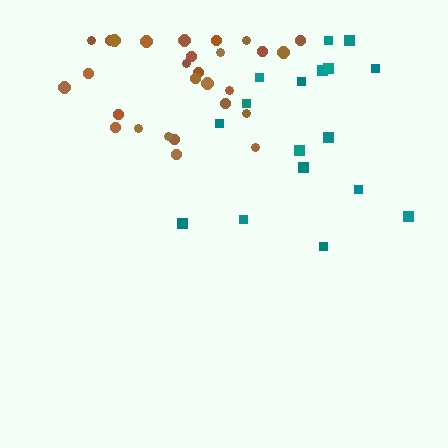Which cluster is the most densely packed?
Brown.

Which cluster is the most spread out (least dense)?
Teal.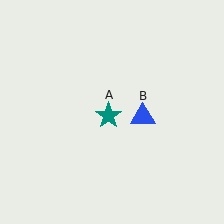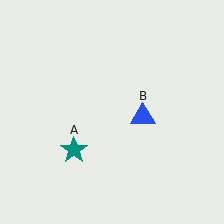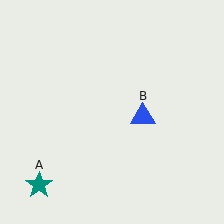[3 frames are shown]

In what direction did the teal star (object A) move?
The teal star (object A) moved down and to the left.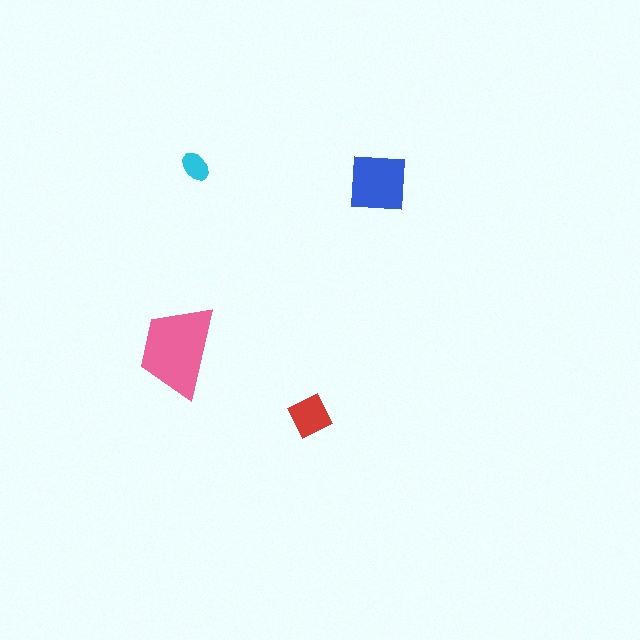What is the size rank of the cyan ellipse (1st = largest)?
4th.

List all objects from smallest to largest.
The cyan ellipse, the red square, the blue square, the pink trapezoid.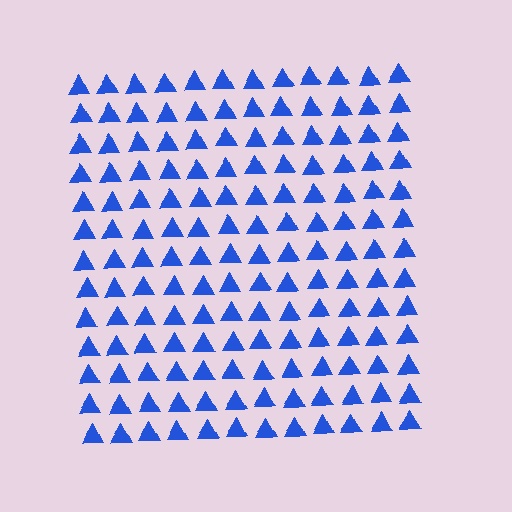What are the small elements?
The small elements are triangles.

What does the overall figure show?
The overall figure shows a square.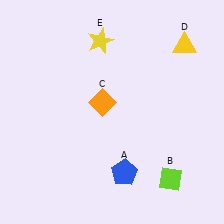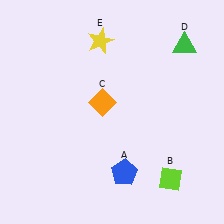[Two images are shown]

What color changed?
The triangle (D) changed from yellow in Image 1 to green in Image 2.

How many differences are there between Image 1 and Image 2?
There is 1 difference between the two images.